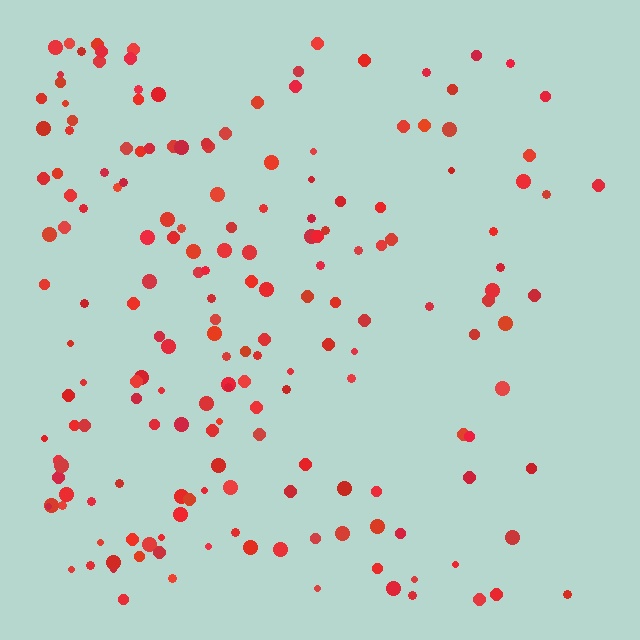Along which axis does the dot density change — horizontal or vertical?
Horizontal.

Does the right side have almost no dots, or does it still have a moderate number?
Still a moderate number, just noticeably fewer than the left.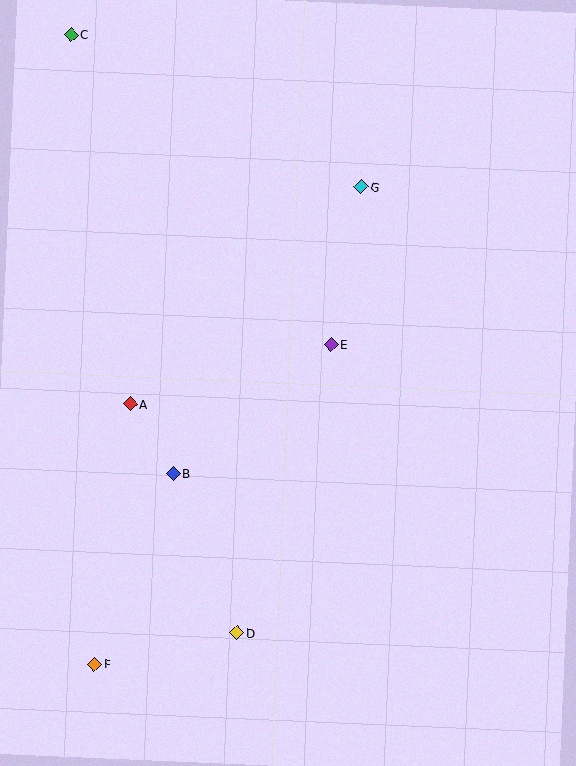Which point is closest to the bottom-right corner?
Point D is closest to the bottom-right corner.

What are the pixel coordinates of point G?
Point G is at (361, 187).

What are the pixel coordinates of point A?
Point A is at (130, 404).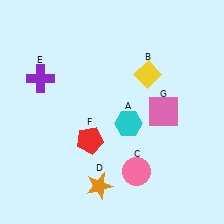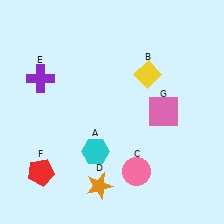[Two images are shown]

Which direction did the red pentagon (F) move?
The red pentagon (F) moved left.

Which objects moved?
The objects that moved are: the cyan hexagon (A), the red pentagon (F).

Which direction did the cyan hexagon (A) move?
The cyan hexagon (A) moved left.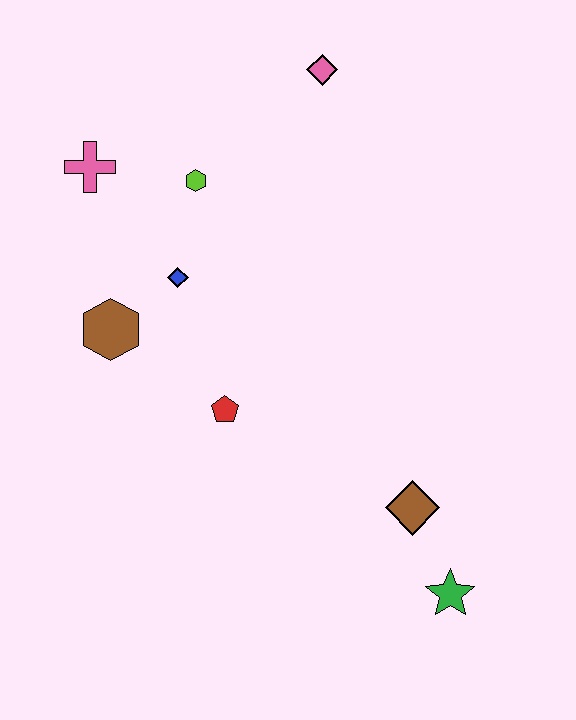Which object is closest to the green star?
The brown diamond is closest to the green star.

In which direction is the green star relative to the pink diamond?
The green star is below the pink diamond.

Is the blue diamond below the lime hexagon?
Yes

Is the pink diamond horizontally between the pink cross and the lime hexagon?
No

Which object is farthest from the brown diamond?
The pink cross is farthest from the brown diamond.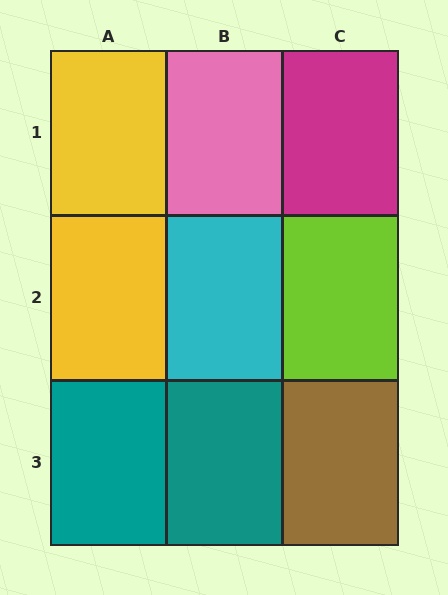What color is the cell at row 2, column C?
Lime.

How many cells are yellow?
2 cells are yellow.